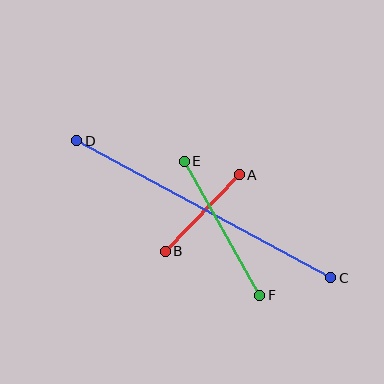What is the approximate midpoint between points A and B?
The midpoint is at approximately (202, 213) pixels.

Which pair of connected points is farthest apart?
Points C and D are farthest apart.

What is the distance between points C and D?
The distance is approximately 289 pixels.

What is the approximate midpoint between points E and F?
The midpoint is at approximately (222, 228) pixels.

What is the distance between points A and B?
The distance is approximately 106 pixels.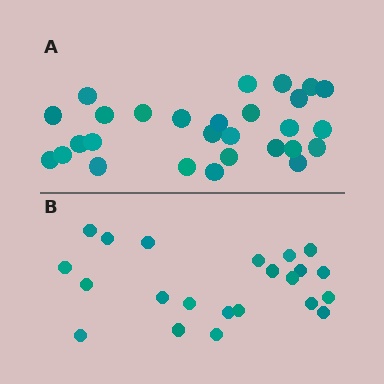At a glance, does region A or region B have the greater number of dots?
Region A (the top region) has more dots.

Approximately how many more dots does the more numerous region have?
Region A has about 6 more dots than region B.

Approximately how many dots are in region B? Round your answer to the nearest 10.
About 20 dots. (The exact count is 22, which rounds to 20.)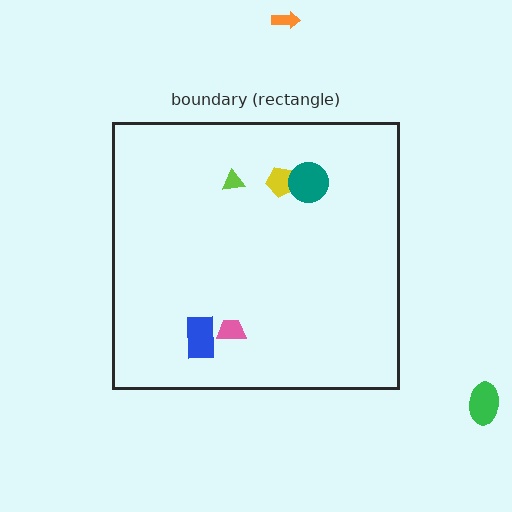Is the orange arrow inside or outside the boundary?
Outside.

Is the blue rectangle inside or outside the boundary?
Inside.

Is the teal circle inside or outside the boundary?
Inside.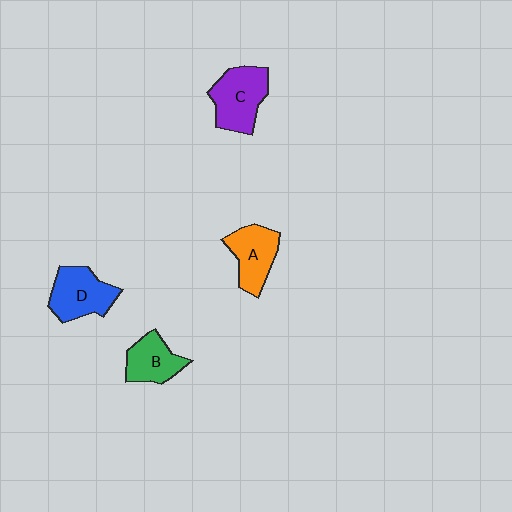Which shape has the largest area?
Shape C (purple).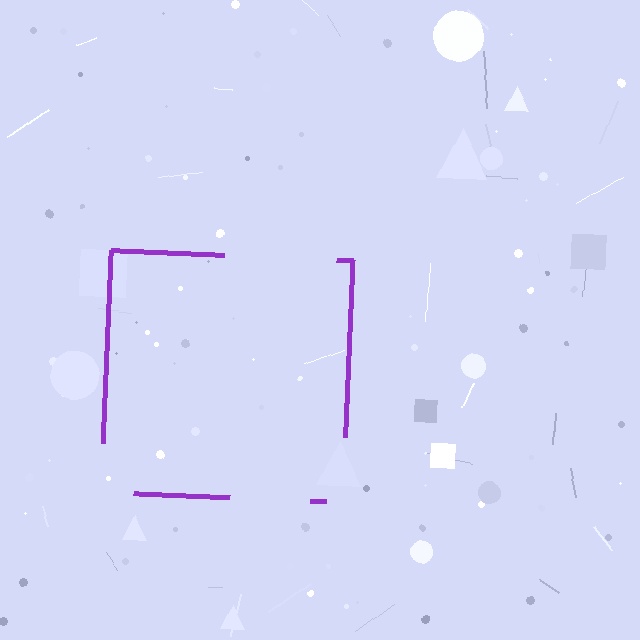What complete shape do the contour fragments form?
The contour fragments form a square.